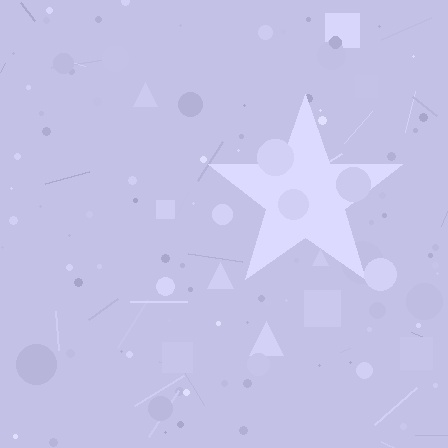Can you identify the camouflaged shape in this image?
The camouflaged shape is a star.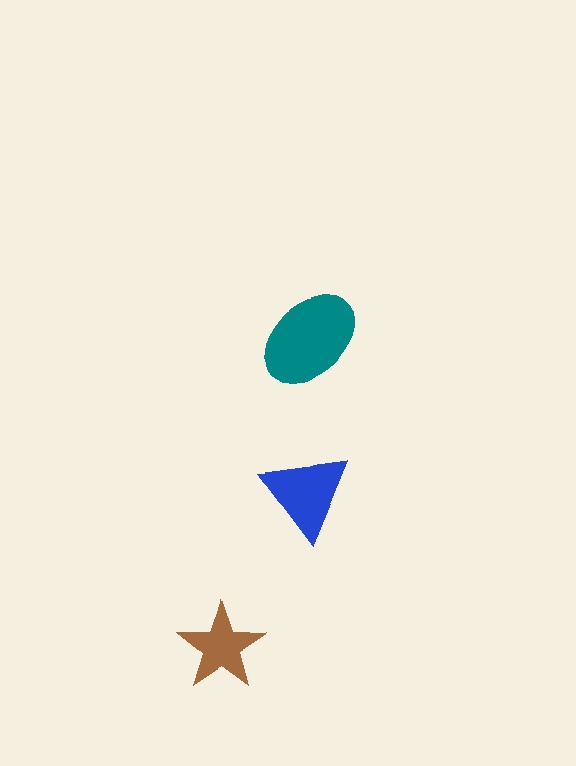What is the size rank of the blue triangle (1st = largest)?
2nd.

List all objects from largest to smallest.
The teal ellipse, the blue triangle, the brown star.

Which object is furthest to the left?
The brown star is leftmost.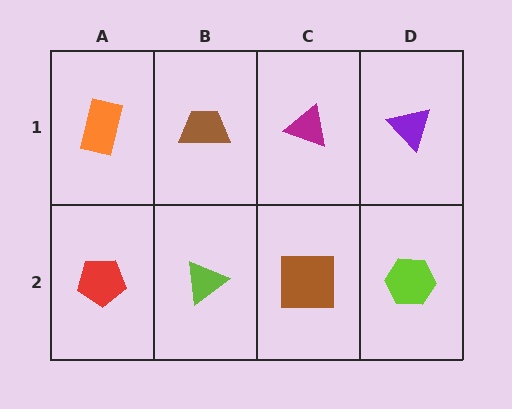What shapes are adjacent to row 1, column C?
A brown square (row 2, column C), a brown trapezoid (row 1, column B), a purple triangle (row 1, column D).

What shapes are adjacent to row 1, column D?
A lime hexagon (row 2, column D), a magenta triangle (row 1, column C).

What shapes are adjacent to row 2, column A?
An orange rectangle (row 1, column A), a lime triangle (row 2, column B).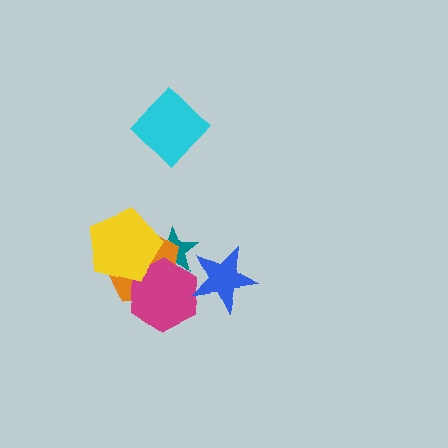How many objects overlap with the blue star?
1 object overlaps with the blue star.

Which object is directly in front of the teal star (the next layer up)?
The orange pentagon is directly in front of the teal star.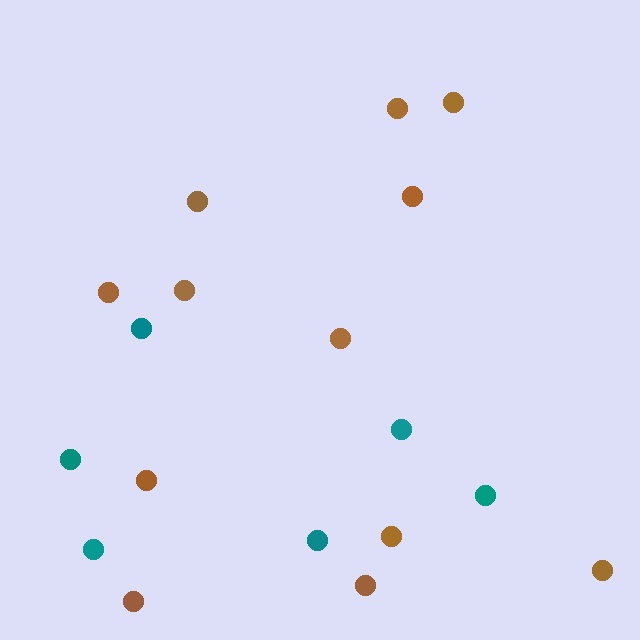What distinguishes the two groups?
There are 2 groups: one group of brown circles (12) and one group of teal circles (6).